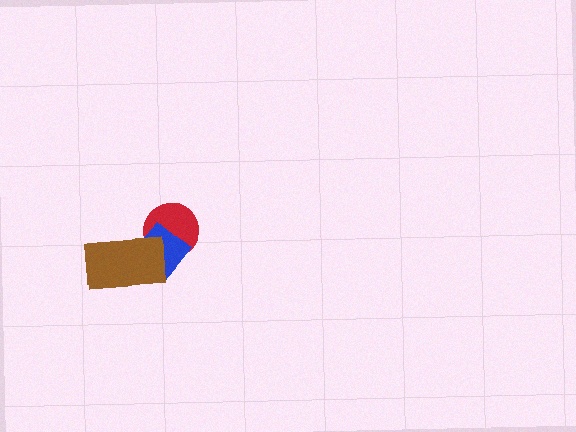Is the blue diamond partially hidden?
Yes, it is partially covered by another shape.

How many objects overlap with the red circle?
2 objects overlap with the red circle.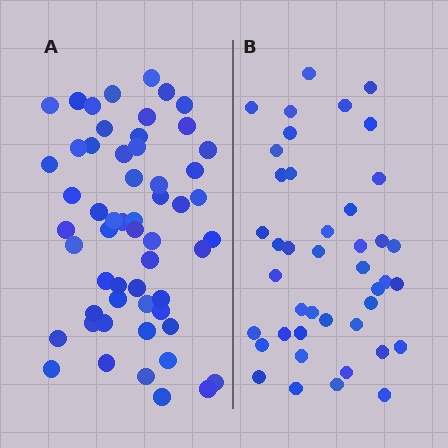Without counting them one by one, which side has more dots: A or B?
Region A (the left region) has more dots.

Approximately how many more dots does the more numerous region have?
Region A has approximately 15 more dots than region B.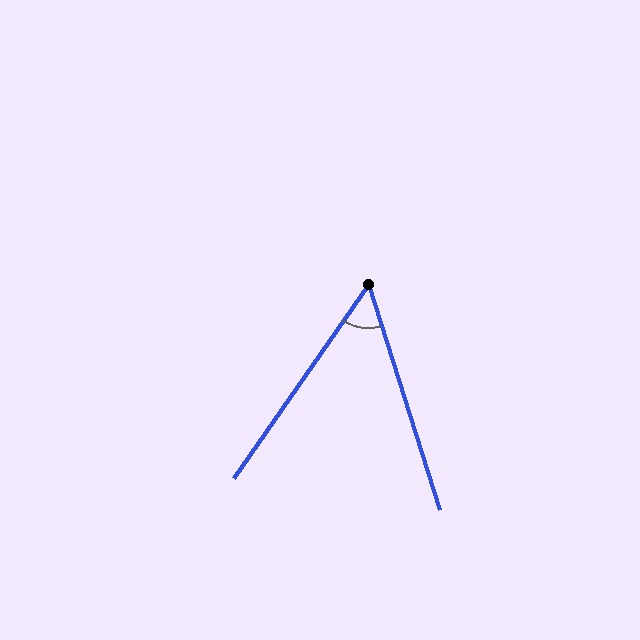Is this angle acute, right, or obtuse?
It is acute.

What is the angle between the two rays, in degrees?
Approximately 52 degrees.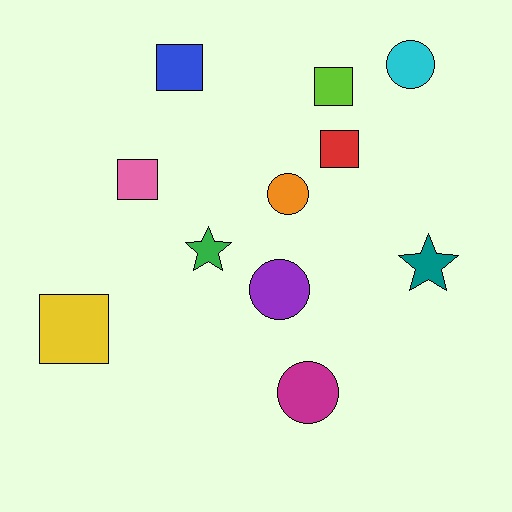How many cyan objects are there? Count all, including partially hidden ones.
There is 1 cyan object.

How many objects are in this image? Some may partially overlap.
There are 11 objects.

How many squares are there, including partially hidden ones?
There are 5 squares.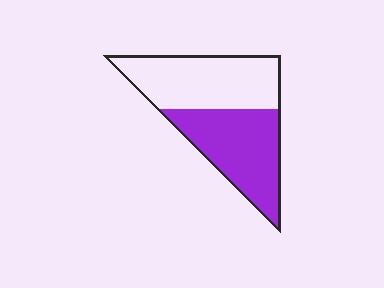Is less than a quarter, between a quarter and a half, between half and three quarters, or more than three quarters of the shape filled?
Between a quarter and a half.